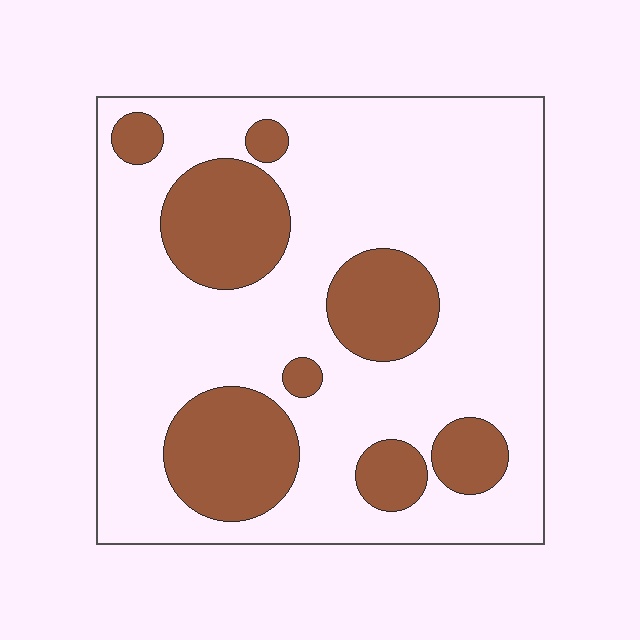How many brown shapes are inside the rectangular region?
8.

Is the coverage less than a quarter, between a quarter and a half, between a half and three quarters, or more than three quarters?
Between a quarter and a half.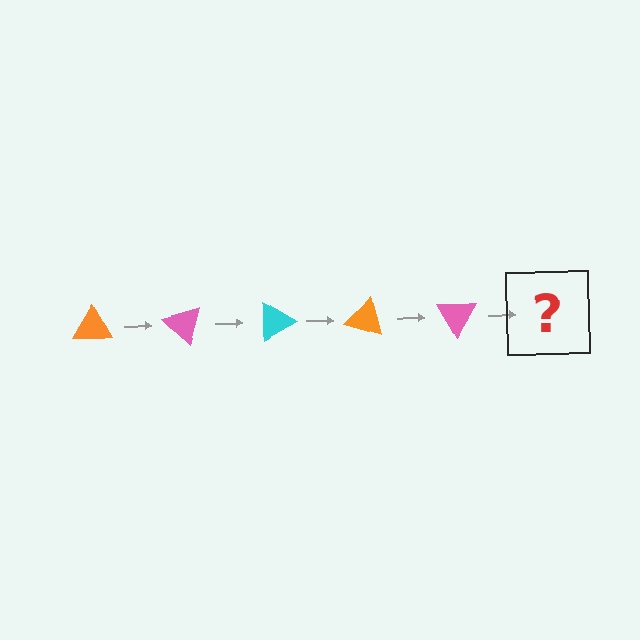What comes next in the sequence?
The next element should be a cyan triangle, rotated 225 degrees from the start.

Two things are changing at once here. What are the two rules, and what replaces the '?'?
The two rules are that it rotates 45 degrees each step and the color cycles through orange, pink, and cyan. The '?' should be a cyan triangle, rotated 225 degrees from the start.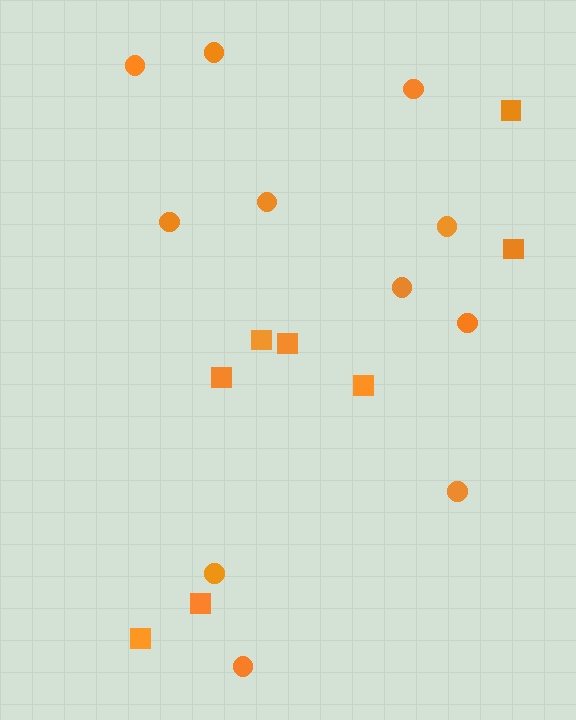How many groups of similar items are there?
There are 2 groups: one group of circles (11) and one group of squares (8).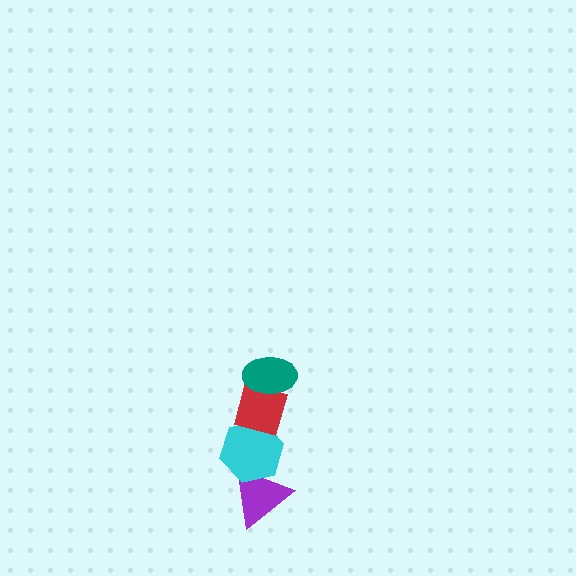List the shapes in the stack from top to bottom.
From top to bottom: the teal ellipse, the red diamond, the cyan hexagon, the purple triangle.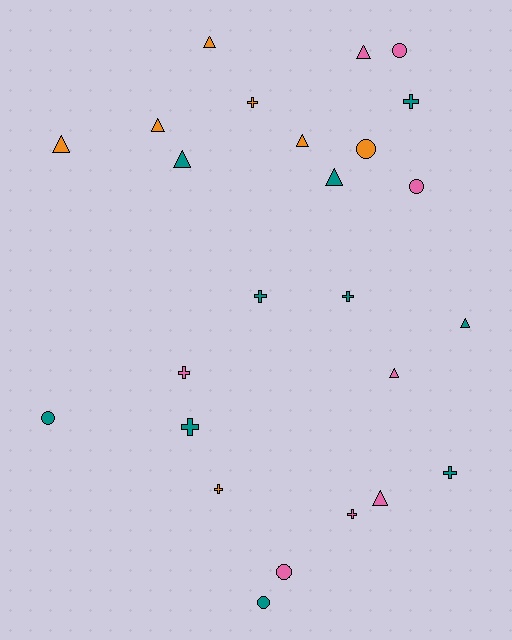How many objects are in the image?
There are 25 objects.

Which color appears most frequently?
Teal, with 10 objects.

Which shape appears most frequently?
Triangle, with 10 objects.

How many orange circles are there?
There is 1 orange circle.